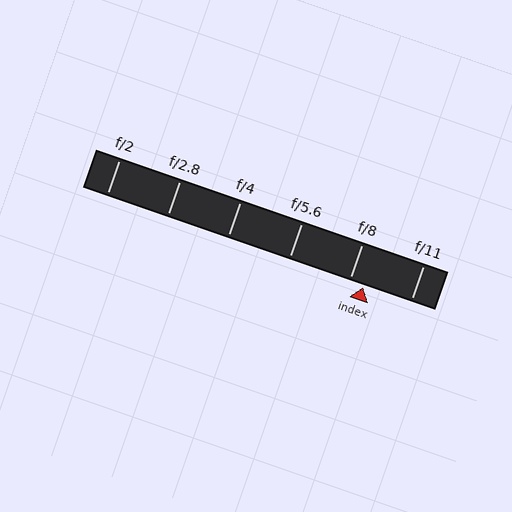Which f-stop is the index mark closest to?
The index mark is closest to f/8.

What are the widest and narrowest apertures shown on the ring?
The widest aperture shown is f/2 and the narrowest is f/11.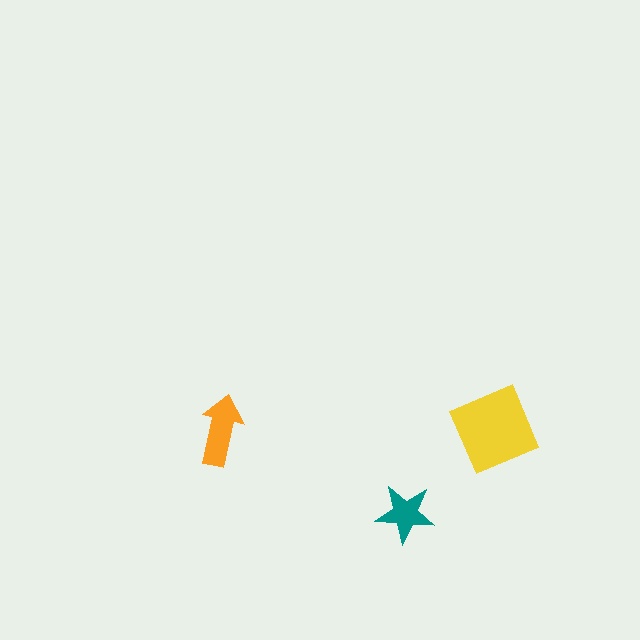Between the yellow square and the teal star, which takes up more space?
The yellow square.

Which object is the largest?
The yellow square.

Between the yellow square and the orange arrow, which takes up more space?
The yellow square.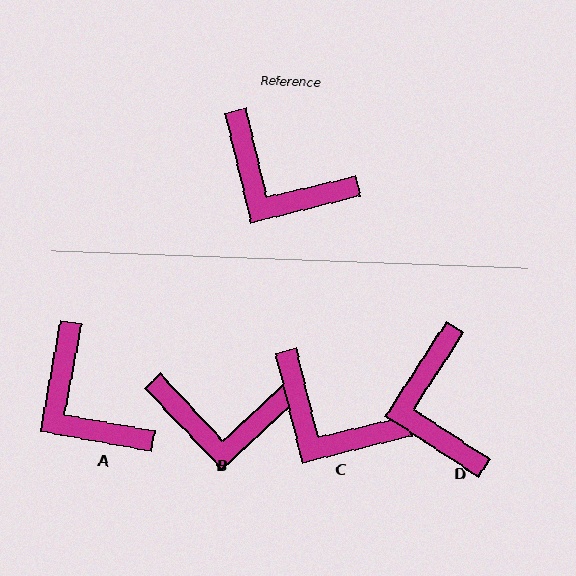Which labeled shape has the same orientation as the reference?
C.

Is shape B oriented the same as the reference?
No, it is off by about 30 degrees.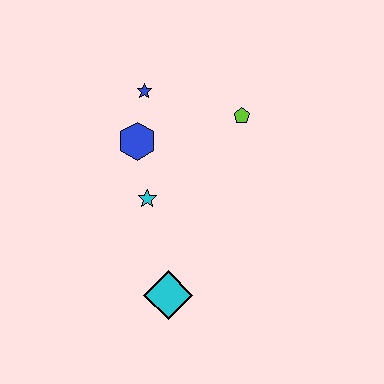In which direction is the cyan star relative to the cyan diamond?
The cyan star is above the cyan diamond.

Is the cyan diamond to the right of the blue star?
Yes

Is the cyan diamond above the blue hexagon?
No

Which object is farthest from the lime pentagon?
The cyan diamond is farthest from the lime pentagon.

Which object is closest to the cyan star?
The blue hexagon is closest to the cyan star.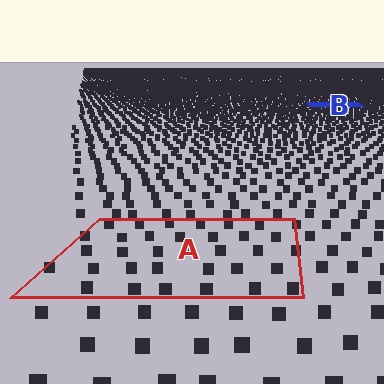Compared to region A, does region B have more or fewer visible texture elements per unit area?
Region B has more texture elements per unit area — they are packed more densely because it is farther away.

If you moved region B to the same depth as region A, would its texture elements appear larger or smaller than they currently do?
They would appear larger. At a closer depth, the same texture elements are projected at a bigger on-screen size.